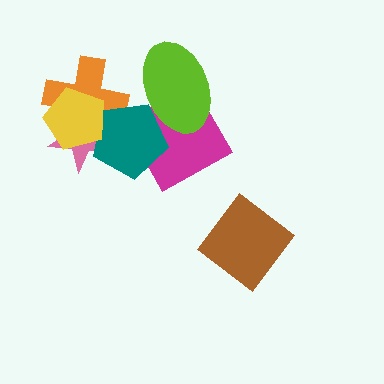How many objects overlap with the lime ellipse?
2 objects overlap with the lime ellipse.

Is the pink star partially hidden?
Yes, it is partially covered by another shape.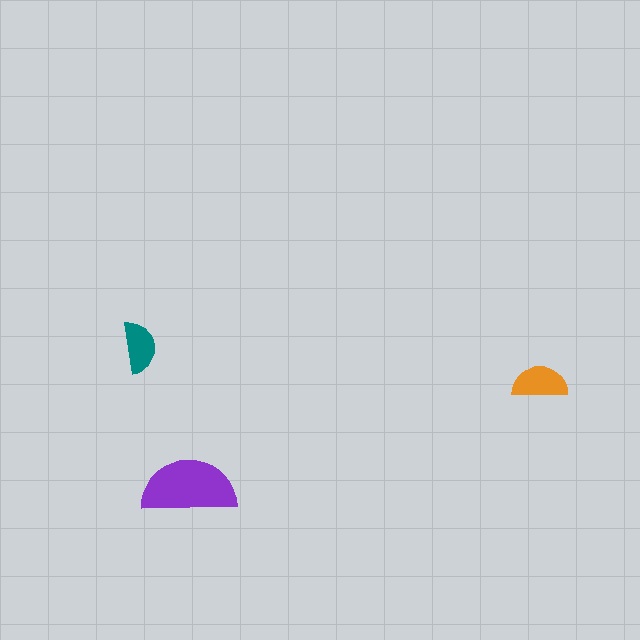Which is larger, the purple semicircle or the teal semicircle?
The purple one.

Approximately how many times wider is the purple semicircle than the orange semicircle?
About 1.5 times wider.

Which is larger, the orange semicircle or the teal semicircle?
The orange one.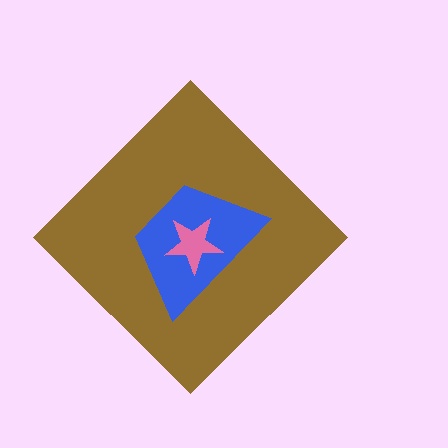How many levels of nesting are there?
3.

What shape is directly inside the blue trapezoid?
The pink star.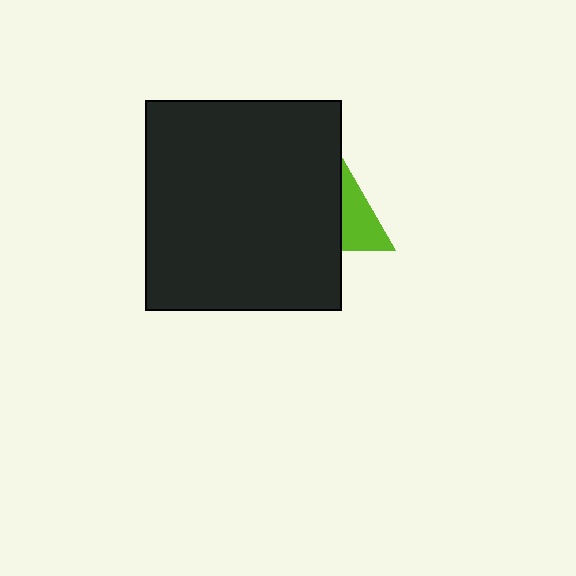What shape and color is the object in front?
The object in front is a black rectangle.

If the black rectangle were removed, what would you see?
You would see the complete lime triangle.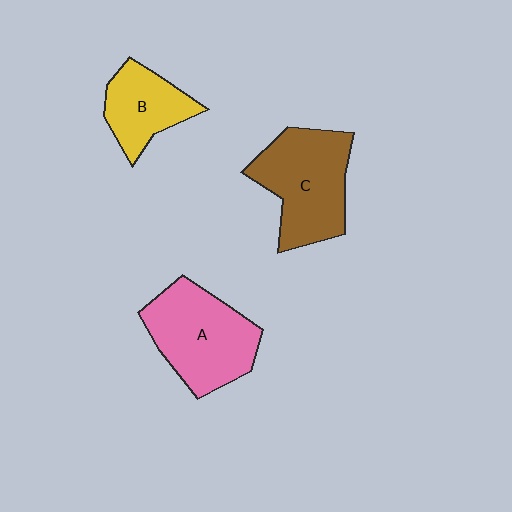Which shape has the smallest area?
Shape B (yellow).